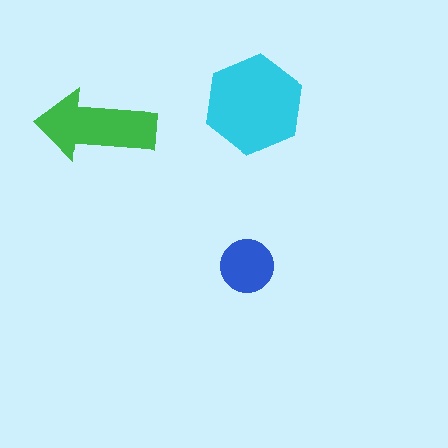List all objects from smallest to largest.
The blue circle, the green arrow, the cyan hexagon.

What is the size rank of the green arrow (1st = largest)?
2nd.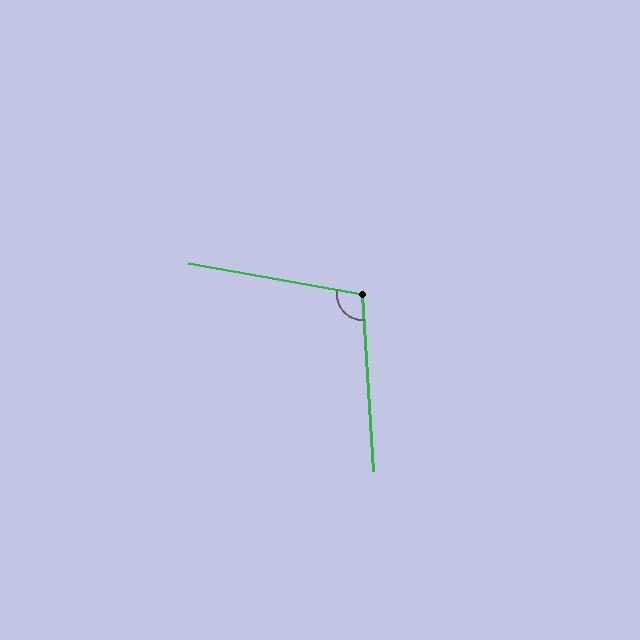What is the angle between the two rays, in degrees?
Approximately 104 degrees.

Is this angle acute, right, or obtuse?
It is obtuse.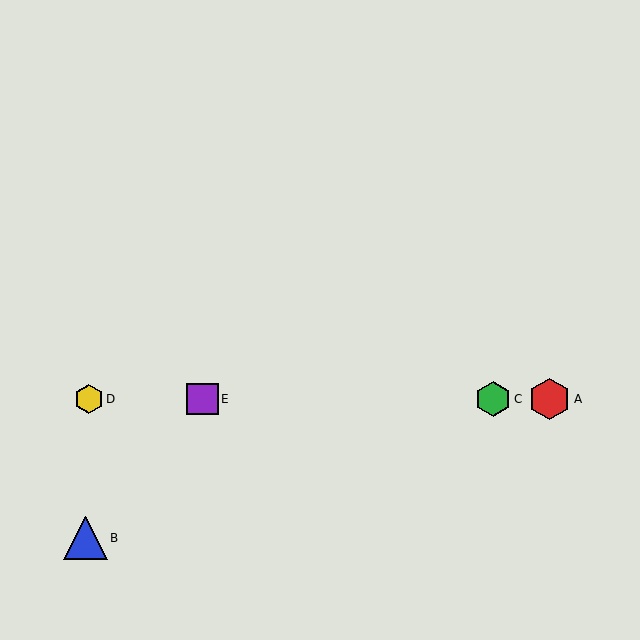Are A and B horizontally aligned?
No, A is at y≈399 and B is at y≈538.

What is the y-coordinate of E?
Object E is at y≈399.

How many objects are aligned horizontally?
4 objects (A, C, D, E) are aligned horizontally.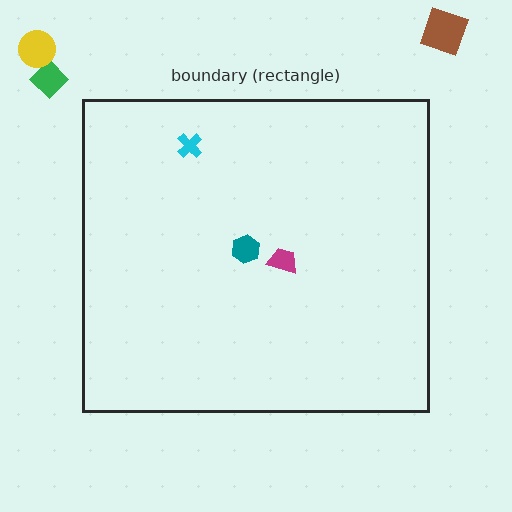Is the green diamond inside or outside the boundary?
Outside.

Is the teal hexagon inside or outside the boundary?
Inside.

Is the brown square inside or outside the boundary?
Outside.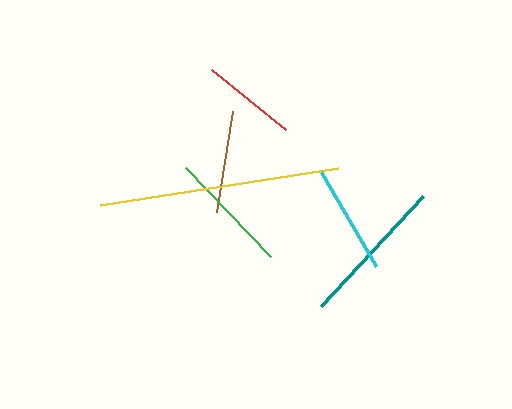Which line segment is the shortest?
The red line is the shortest at approximately 96 pixels.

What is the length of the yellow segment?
The yellow segment is approximately 241 pixels long.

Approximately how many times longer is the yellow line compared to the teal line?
The yellow line is approximately 1.6 times the length of the teal line.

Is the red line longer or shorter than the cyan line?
The cyan line is longer than the red line.